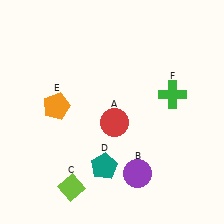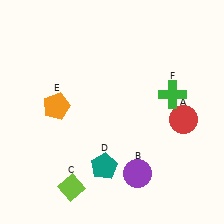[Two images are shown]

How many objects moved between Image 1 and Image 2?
1 object moved between the two images.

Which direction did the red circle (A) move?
The red circle (A) moved right.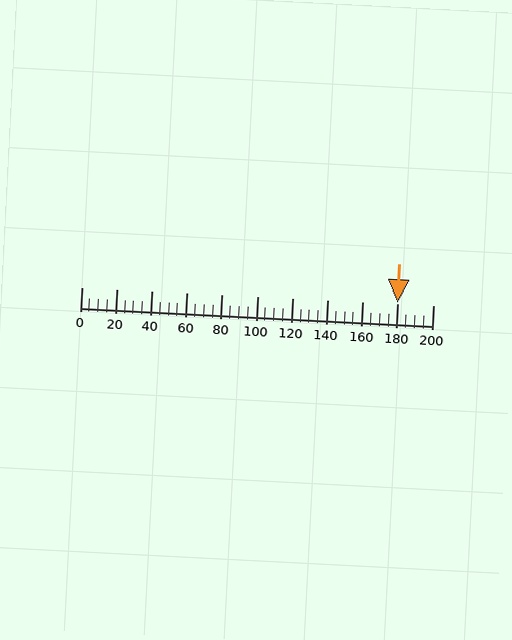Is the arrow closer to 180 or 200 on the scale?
The arrow is closer to 180.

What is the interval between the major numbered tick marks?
The major tick marks are spaced 20 units apart.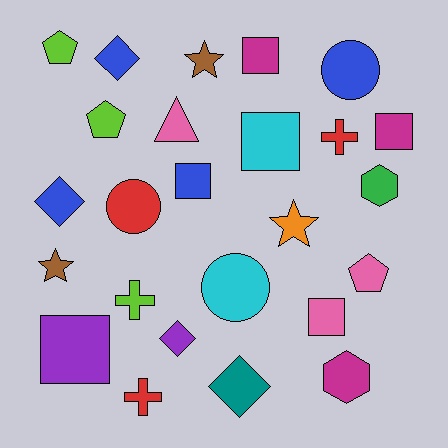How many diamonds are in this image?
There are 4 diamonds.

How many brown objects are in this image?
There are 2 brown objects.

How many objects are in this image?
There are 25 objects.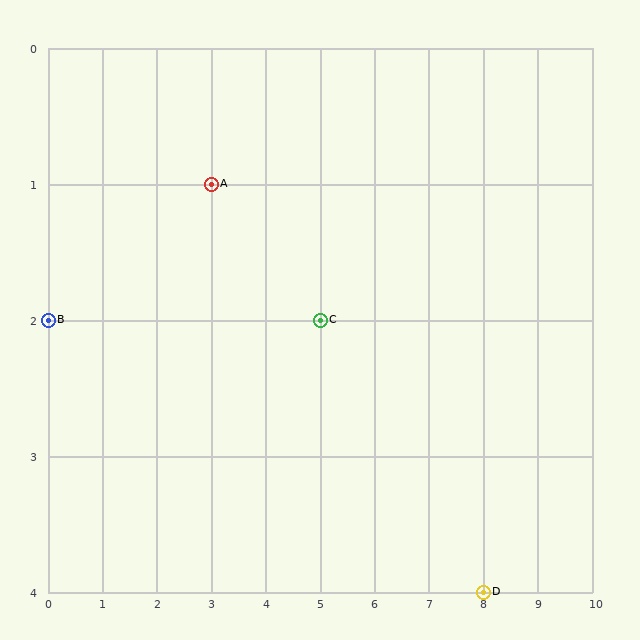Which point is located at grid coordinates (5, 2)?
Point C is at (5, 2).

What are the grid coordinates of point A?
Point A is at grid coordinates (3, 1).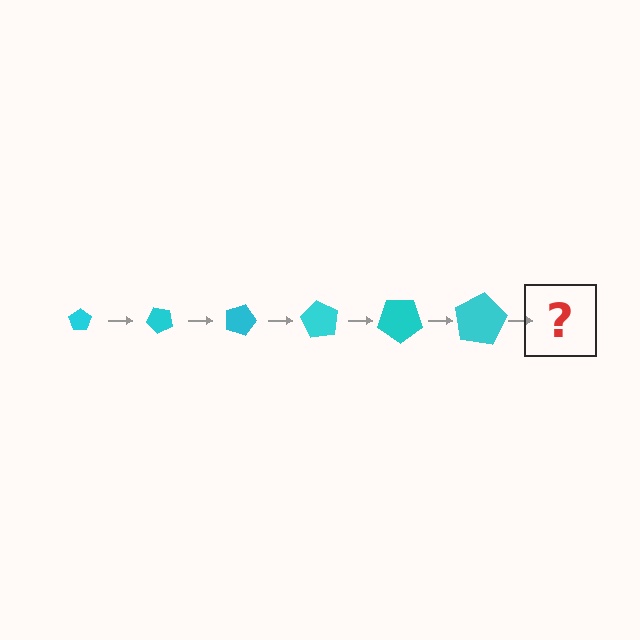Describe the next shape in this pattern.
It should be a pentagon, larger than the previous one and rotated 270 degrees from the start.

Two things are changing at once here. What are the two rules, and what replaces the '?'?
The two rules are that the pentagon grows larger each step and it rotates 45 degrees each step. The '?' should be a pentagon, larger than the previous one and rotated 270 degrees from the start.